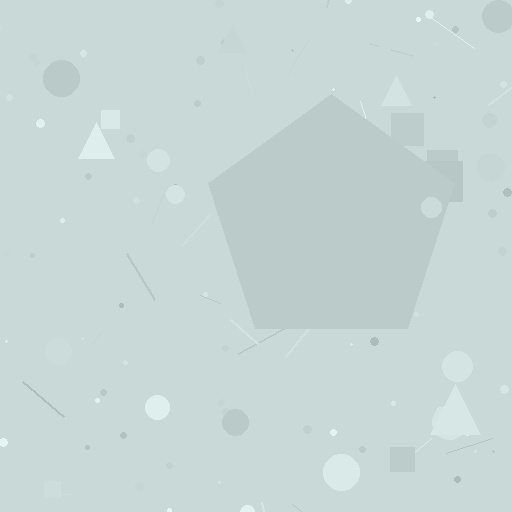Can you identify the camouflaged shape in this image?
The camouflaged shape is a pentagon.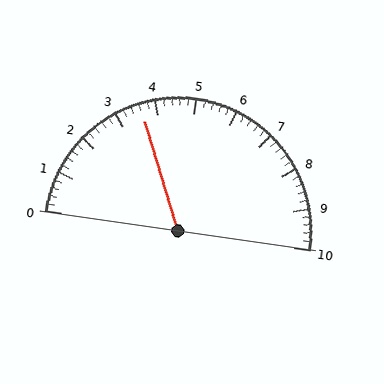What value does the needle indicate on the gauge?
The needle indicates approximately 3.6.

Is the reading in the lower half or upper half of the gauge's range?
The reading is in the lower half of the range (0 to 10).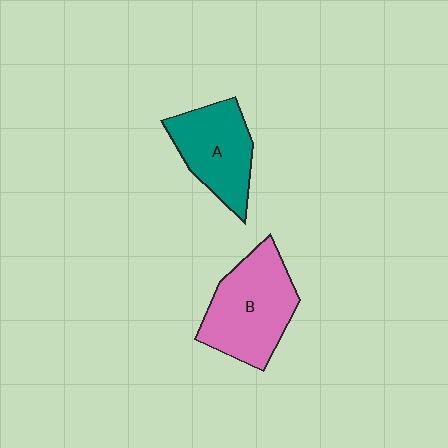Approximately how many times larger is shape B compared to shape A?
Approximately 1.3 times.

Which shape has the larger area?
Shape B (pink).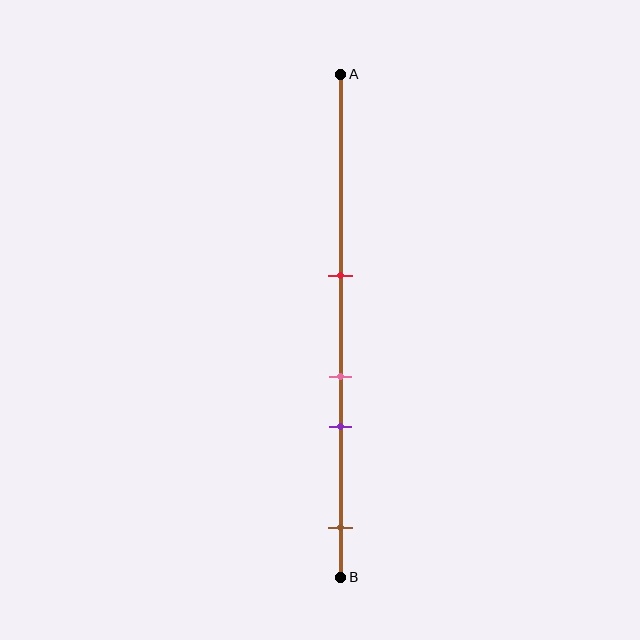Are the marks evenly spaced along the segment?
No, the marks are not evenly spaced.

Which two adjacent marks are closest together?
The pink and purple marks are the closest adjacent pair.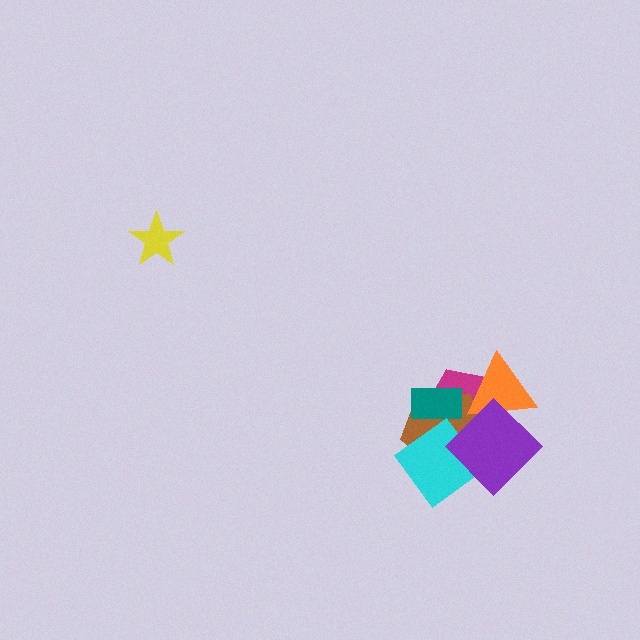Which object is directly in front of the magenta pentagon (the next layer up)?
The brown pentagon is directly in front of the magenta pentagon.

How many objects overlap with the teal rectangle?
3 objects overlap with the teal rectangle.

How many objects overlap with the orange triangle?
3 objects overlap with the orange triangle.